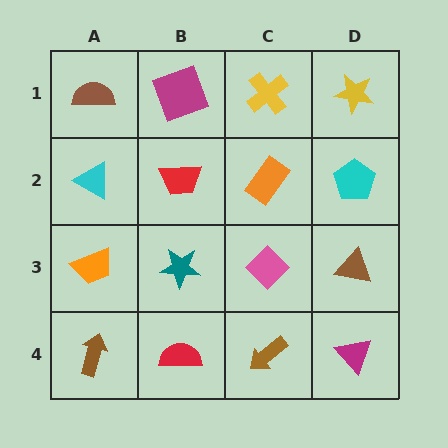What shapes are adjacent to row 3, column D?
A cyan pentagon (row 2, column D), a magenta triangle (row 4, column D), a pink diamond (row 3, column C).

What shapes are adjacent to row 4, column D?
A brown triangle (row 3, column D), a brown arrow (row 4, column C).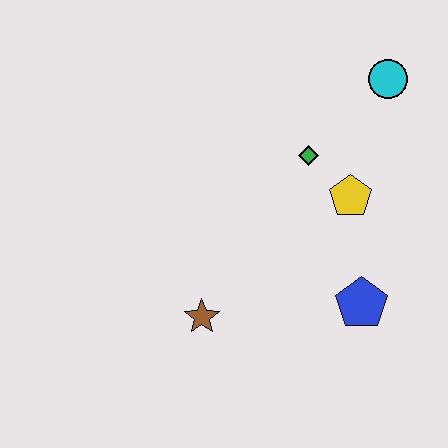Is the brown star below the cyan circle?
Yes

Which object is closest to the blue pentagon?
The yellow pentagon is closest to the blue pentagon.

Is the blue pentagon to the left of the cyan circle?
Yes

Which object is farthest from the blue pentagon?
The cyan circle is farthest from the blue pentagon.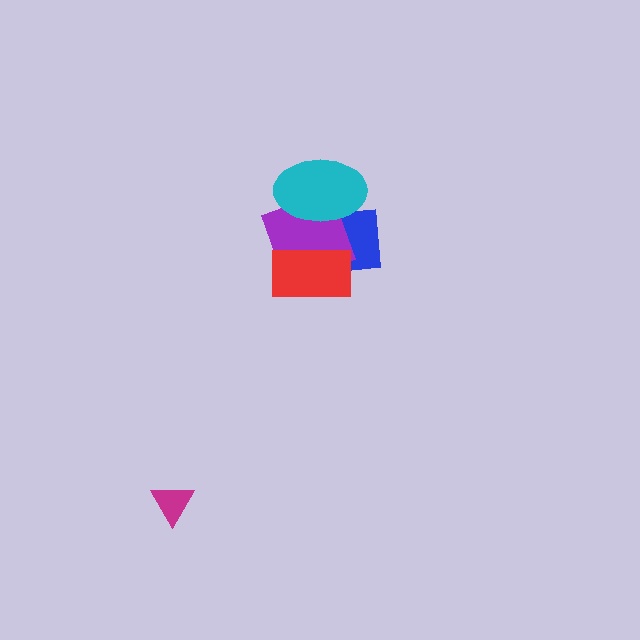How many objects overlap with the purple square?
3 objects overlap with the purple square.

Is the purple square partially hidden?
Yes, it is partially covered by another shape.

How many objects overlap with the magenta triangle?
0 objects overlap with the magenta triangle.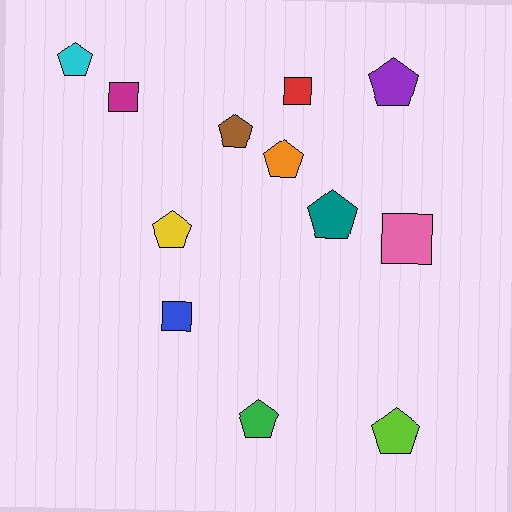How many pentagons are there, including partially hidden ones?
There are 8 pentagons.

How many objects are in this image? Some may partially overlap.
There are 12 objects.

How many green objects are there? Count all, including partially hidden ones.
There is 1 green object.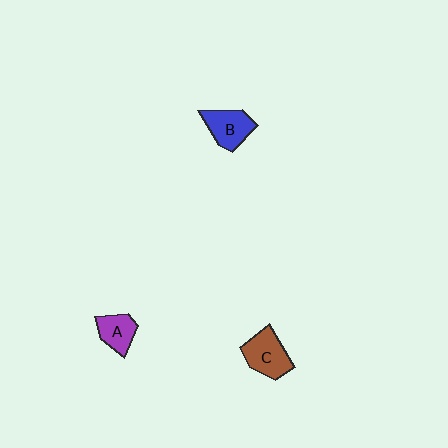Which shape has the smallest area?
Shape A (purple).